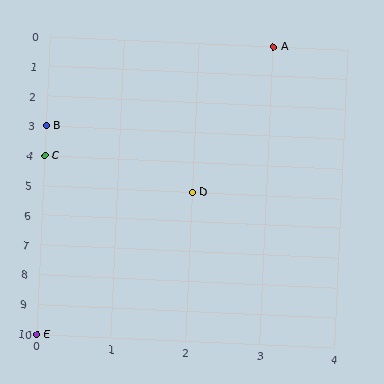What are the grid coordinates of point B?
Point B is at grid coordinates (0, 3).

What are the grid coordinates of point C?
Point C is at grid coordinates (0, 4).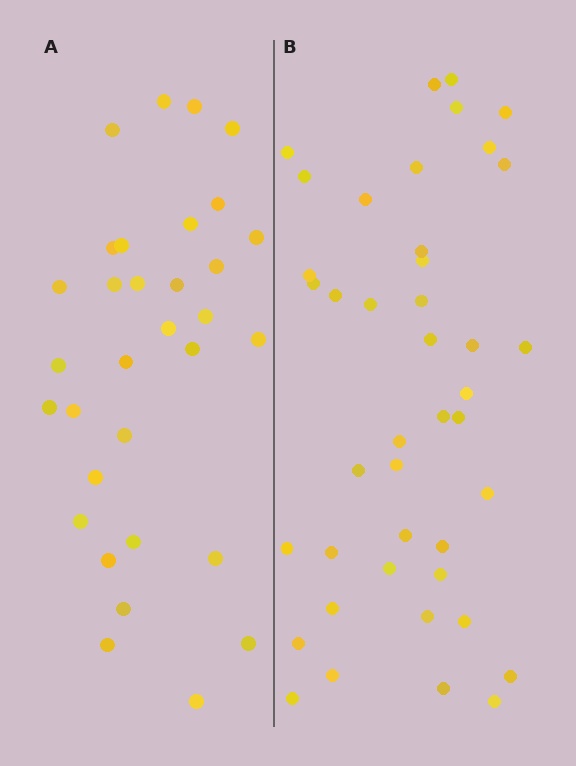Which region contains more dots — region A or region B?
Region B (the right region) has more dots.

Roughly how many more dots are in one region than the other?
Region B has roughly 10 or so more dots than region A.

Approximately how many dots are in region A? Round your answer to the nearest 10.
About 30 dots. (The exact count is 32, which rounds to 30.)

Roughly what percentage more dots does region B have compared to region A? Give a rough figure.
About 30% more.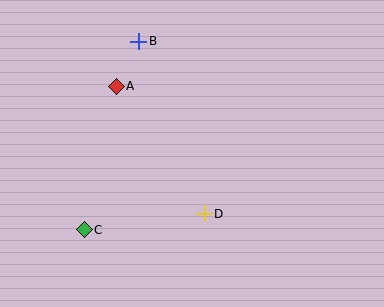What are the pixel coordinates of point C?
Point C is at (84, 230).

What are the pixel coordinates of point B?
Point B is at (138, 41).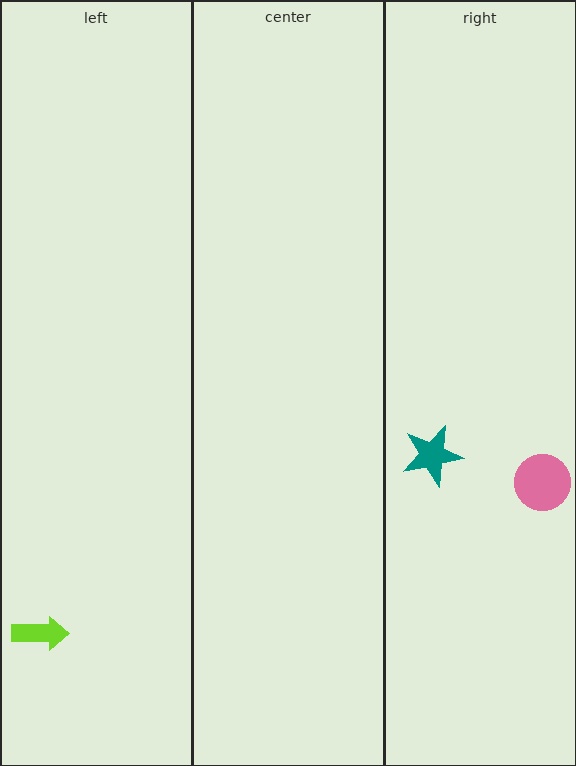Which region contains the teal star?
The right region.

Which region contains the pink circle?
The right region.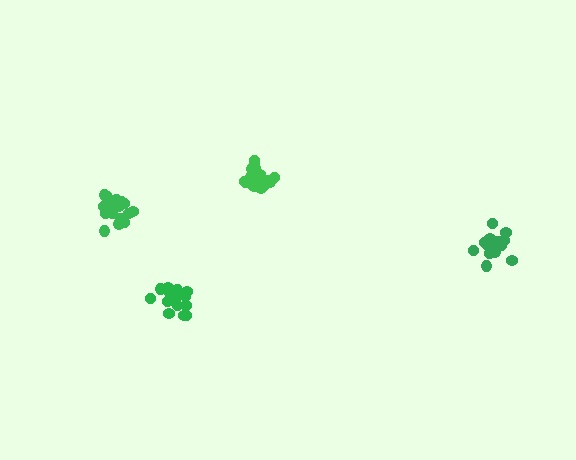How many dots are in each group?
Group 1: 19 dots, Group 2: 19 dots, Group 3: 17 dots, Group 4: 20 dots (75 total).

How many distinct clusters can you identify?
There are 4 distinct clusters.